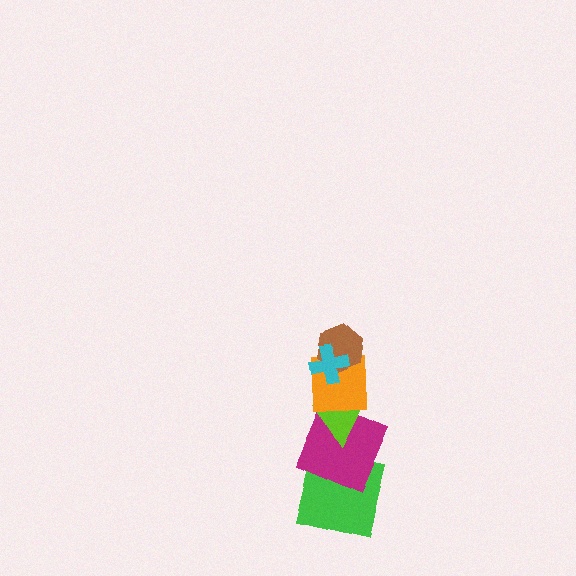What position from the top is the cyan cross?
The cyan cross is 1st from the top.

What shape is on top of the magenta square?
The lime triangle is on top of the magenta square.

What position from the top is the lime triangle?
The lime triangle is 4th from the top.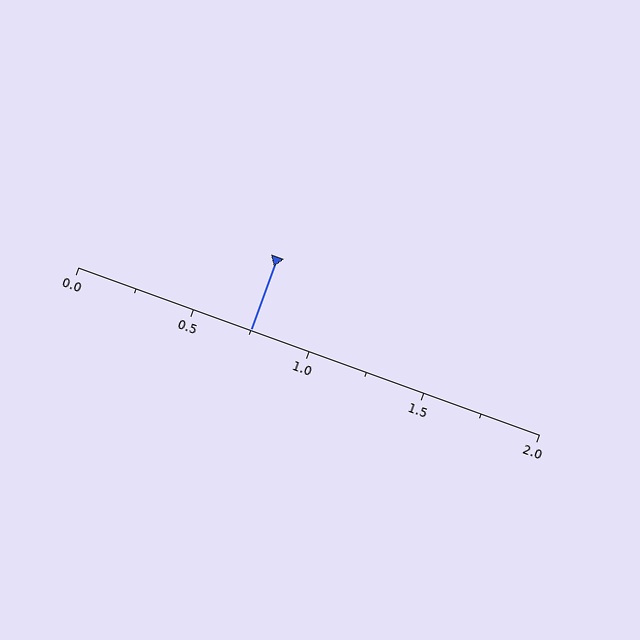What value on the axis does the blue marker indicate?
The marker indicates approximately 0.75.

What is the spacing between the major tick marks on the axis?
The major ticks are spaced 0.5 apart.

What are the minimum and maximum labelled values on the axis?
The axis runs from 0.0 to 2.0.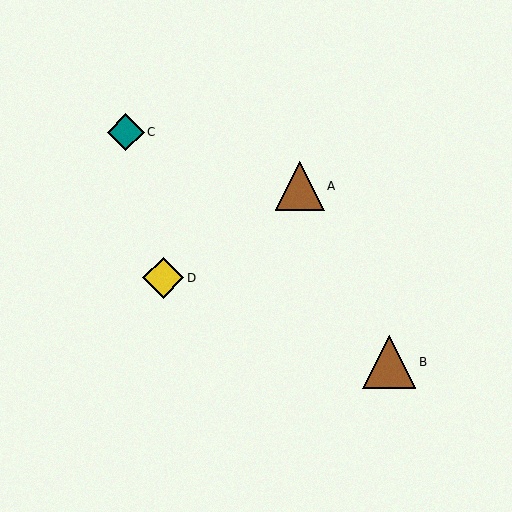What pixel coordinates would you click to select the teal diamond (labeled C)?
Click at (126, 132) to select the teal diamond C.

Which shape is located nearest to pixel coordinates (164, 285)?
The yellow diamond (labeled D) at (163, 278) is nearest to that location.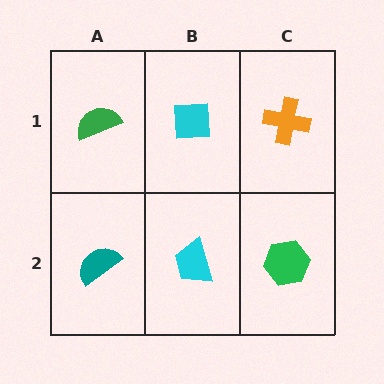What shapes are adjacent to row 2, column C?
An orange cross (row 1, column C), a cyan trapezoid (row 2, column B).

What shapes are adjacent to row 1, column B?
A cyan trapezoid (row 2, column B), a green semicircle (row 1, column A), an orange cross (row 1, column C).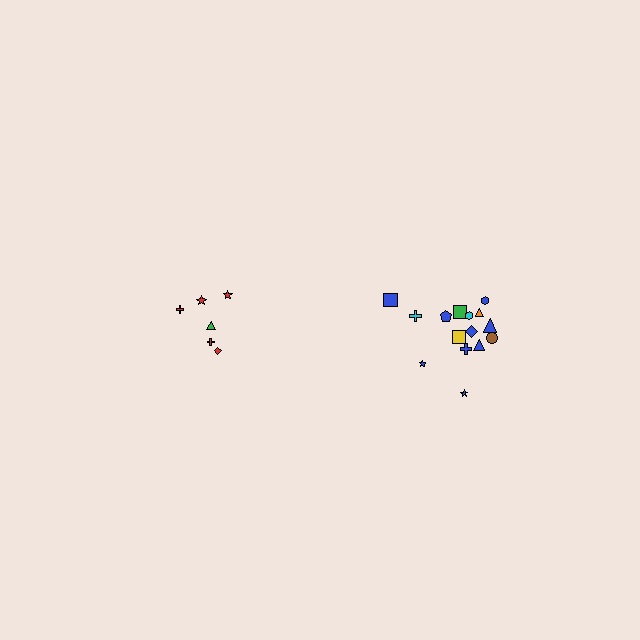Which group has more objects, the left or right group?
The right group.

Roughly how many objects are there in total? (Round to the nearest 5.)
Roughly 20 objects in total.